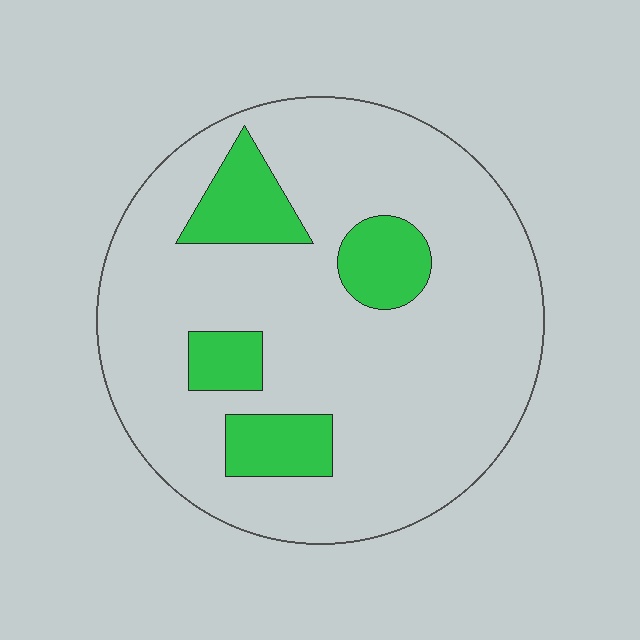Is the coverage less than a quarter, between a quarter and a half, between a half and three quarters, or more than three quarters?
Less than a quarter.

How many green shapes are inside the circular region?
4.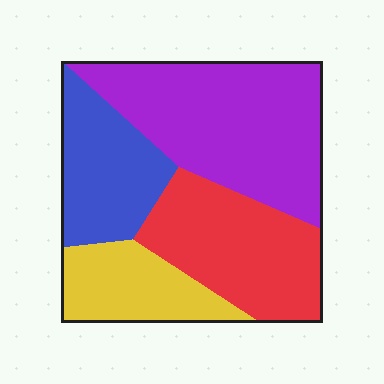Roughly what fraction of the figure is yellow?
Yellow covers roughly 15% of the figure.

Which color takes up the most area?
Purple, at roughly 40%.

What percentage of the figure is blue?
Blue takes up between a sixth and a third of the figure.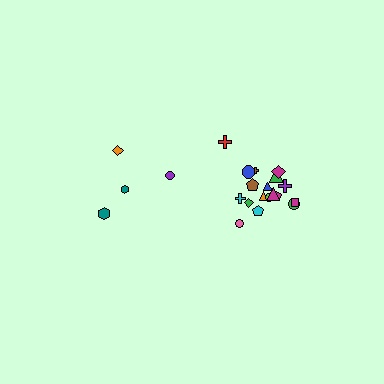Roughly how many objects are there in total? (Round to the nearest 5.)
Roughly 20 objects in total.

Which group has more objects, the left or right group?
The right group.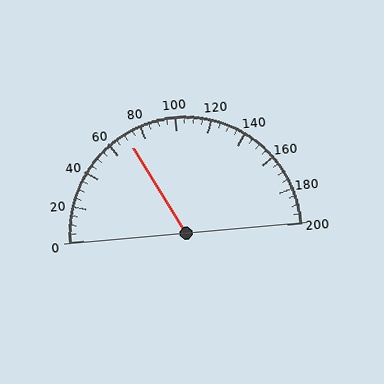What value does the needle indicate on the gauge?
The needle indicates approximately 70.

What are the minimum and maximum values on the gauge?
The gauge ranges from 0 to 200.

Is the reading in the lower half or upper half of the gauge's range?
The reading is in the lower half of the range (0 to 200).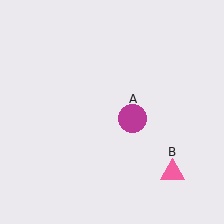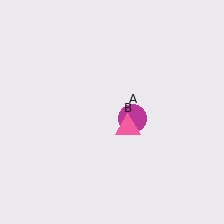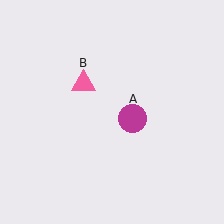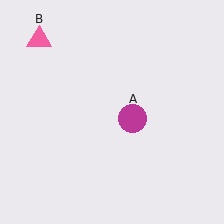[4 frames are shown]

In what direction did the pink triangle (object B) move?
The pink triangle (object B) moved up and to the left.